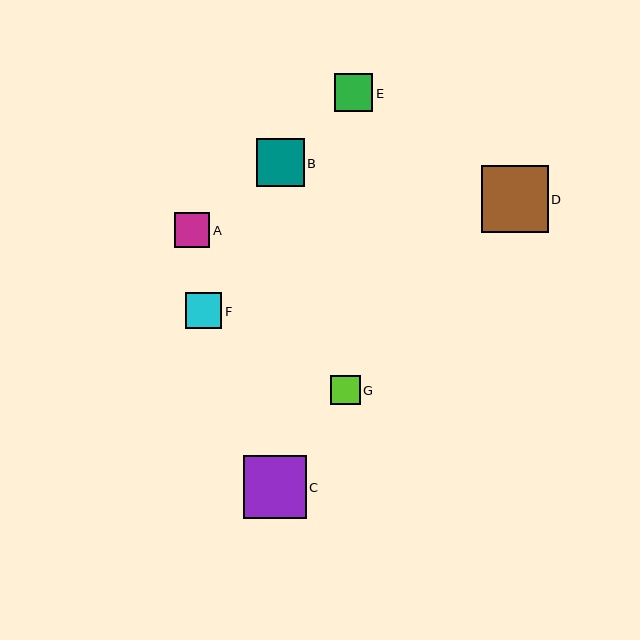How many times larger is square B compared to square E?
Square B is approximately 1.3 times the size of square E.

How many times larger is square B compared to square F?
Square B is approximately 1.3 times the size of square F.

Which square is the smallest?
Square G is the smallest with a size of approximately 30 pixels.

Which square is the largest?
Square D is the largest with a size of approximately 67 pixels.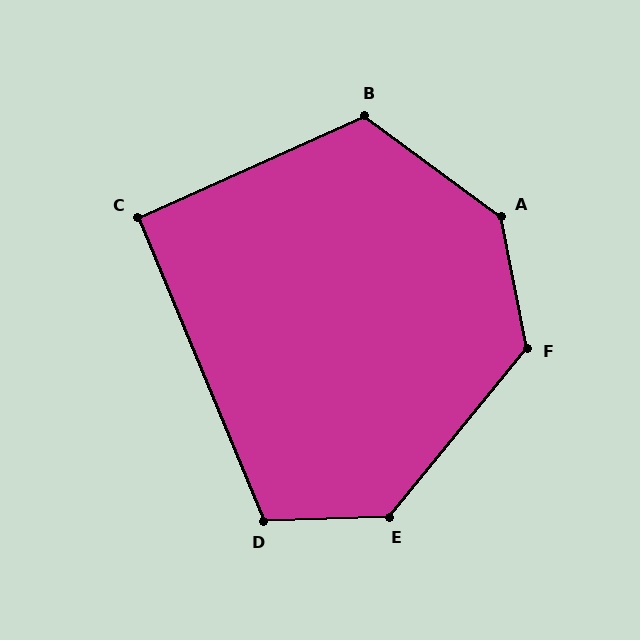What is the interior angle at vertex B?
Approximately 120 degrees (obtuse).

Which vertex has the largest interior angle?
A, at approximately 137 degrees.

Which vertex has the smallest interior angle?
C, at approximately 92 degrees.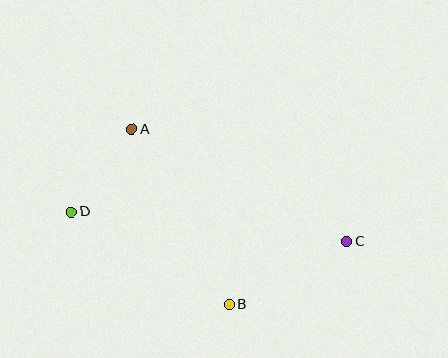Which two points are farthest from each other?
Points C and D are farthest from each other.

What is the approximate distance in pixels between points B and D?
The distance between B and D is approximately 183 pixels.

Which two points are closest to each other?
Points A and D are closest to each other.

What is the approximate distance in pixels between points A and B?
The distance between A and B is approximately 200 pixels.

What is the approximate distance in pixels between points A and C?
The distance between A and C is approximately 242 pixels.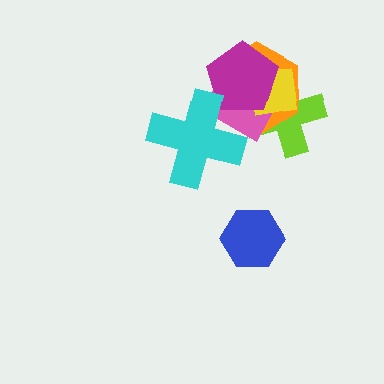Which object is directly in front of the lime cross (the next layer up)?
The orange hexagon is directly in front of the lime cross.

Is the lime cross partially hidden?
Yes, it is partially covered by another shape.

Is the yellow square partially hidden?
Yes, it is partially covered by another shape.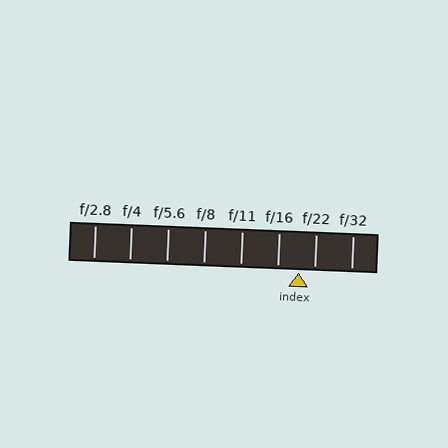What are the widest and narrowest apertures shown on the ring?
The widest aperture shown is f/2.8 and the narrowest is f/32.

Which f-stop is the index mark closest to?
The index mark is closest to f/22.